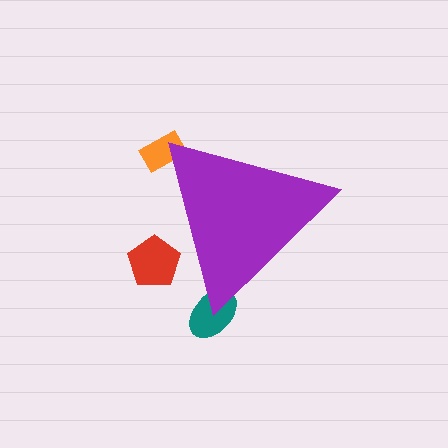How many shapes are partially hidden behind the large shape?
3 shapes are partially hidden.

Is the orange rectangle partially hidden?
Yes, the orange rectangle is partially hidden behind the purple triangle.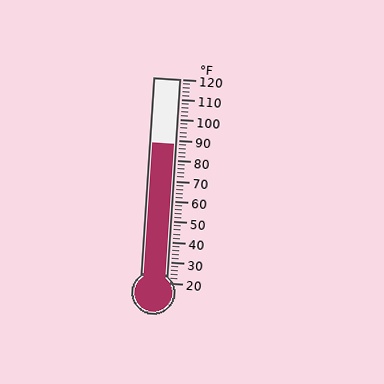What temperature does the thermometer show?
The thermometer shows approximately 88°F.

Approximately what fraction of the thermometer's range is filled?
The thermometer is filled to approximately 70% of its range.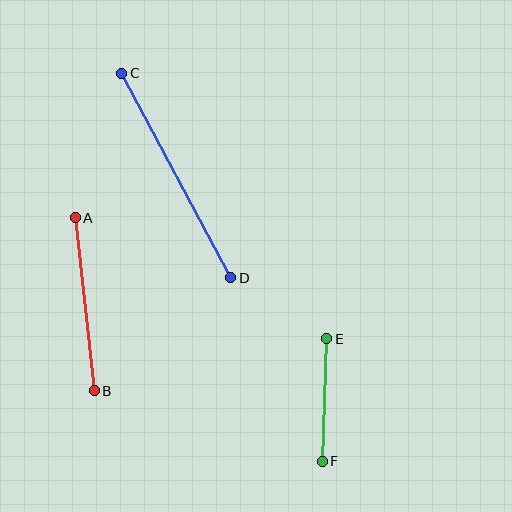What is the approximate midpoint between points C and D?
The midpoint is at approximately (176, 176) pixels.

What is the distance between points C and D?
The distance is approximately 232 pixels.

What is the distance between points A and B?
The distance is approximately 174 pixels.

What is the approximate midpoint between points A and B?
The midpoint is at approximately (85, 304) pixels.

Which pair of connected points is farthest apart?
Points C and D are farthest apart.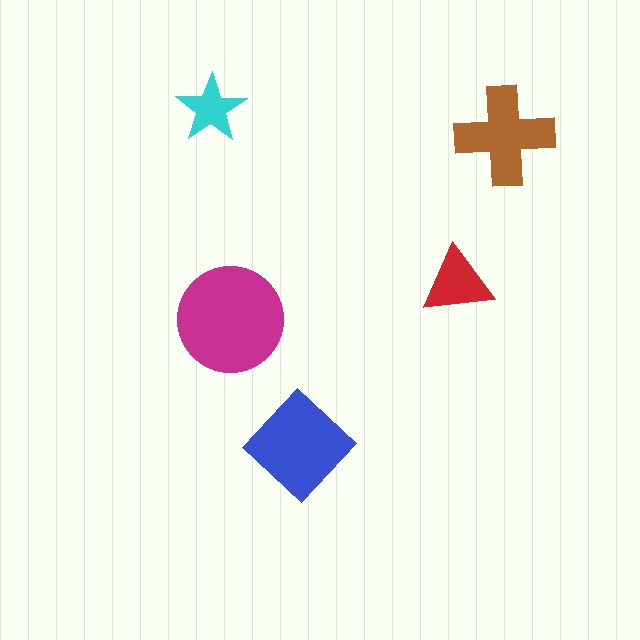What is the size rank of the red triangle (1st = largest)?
4th.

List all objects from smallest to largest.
The cyan star, the red triangle, the brown cross, the blue diamond, the magenta circle.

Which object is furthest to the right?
The brown cross is rightmost.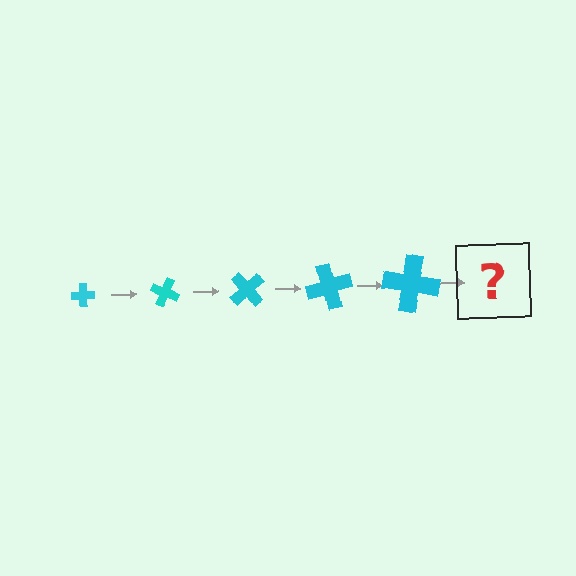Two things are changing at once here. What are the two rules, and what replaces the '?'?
The two rules are that the cross grows larger each step and it rotates 25 degrees each step. The '?' should be a cross, larger than the previous one and rotated 125 degrees from the start.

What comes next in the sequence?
The next element should be a cross, larger than the previous one and rotated 125 degrees from the start.